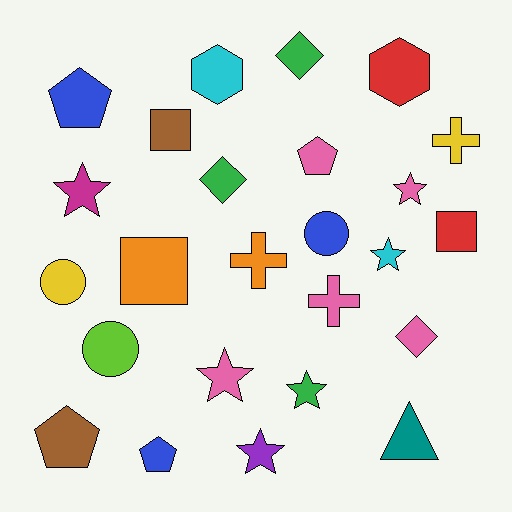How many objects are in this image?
There are 25 objects.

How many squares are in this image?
There are 3 squares.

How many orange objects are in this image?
There are 2 orange objects.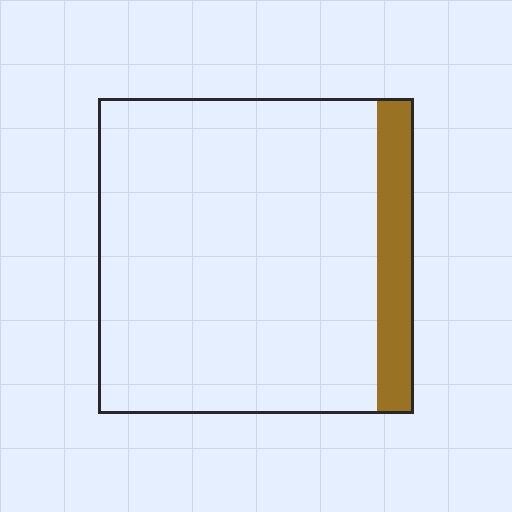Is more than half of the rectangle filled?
No.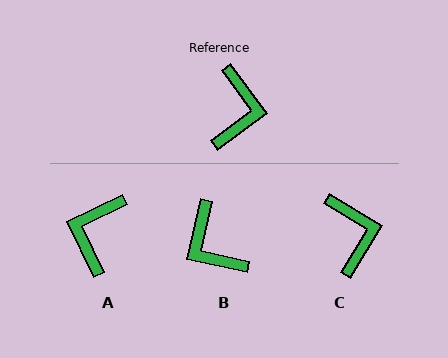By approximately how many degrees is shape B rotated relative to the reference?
Approximately 139 degrees clockwise.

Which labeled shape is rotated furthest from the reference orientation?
A, about 170 degrees away.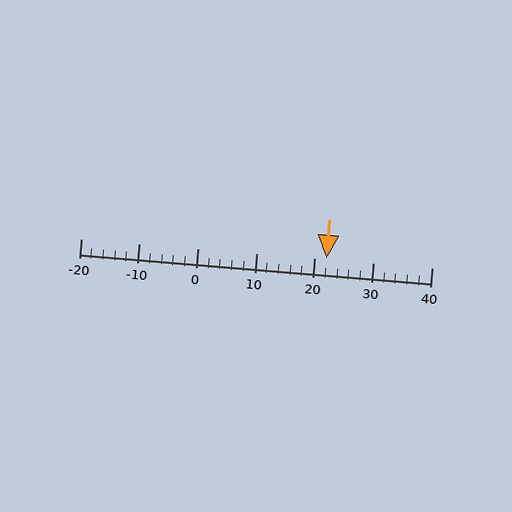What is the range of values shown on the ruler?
The ruler shows values from -20 to 40.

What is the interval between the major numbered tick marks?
The major tick marks are spaced 10 units apart.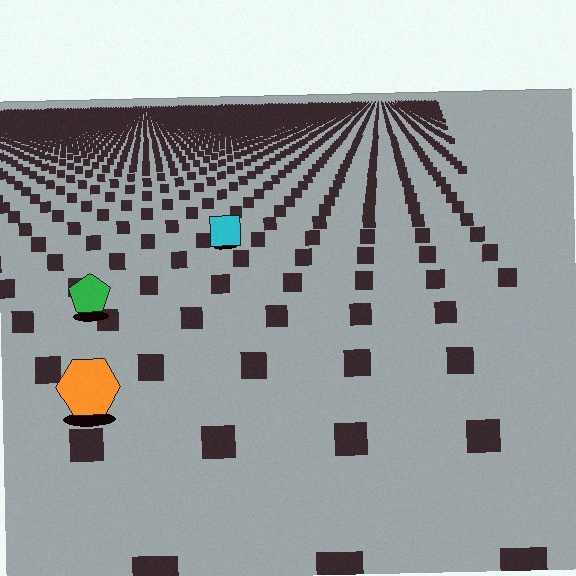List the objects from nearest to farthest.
From nearest to farthest: the orange hexagon, the green pentagon, the cyan square.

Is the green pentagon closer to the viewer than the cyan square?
Yes. The green pentagon is closer — you can tell from the texture gradient: the ground texture is coarser near it.